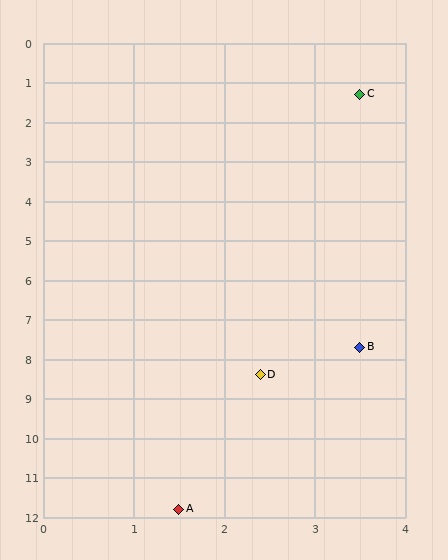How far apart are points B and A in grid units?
Points B and A are about 4.6 grid units apart.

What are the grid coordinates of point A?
Point A is at approximately (1.5, 11.8).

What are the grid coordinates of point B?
Point B is at approximately (3.5, 7.7).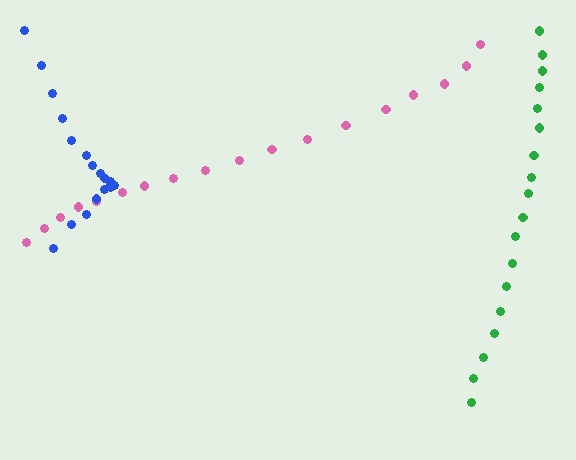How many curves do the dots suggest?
There are 3 distinct paths.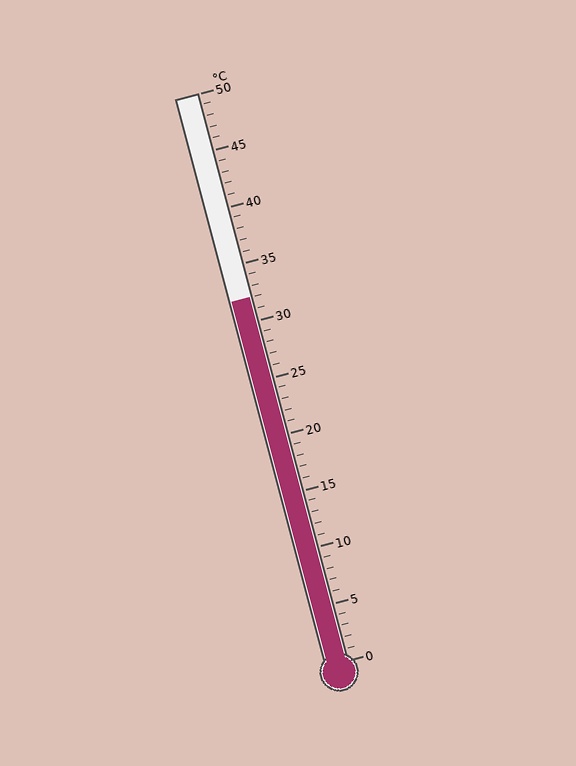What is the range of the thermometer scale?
The thermometer scale ranges from 0°C to 50°C.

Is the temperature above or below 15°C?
The temperature is above 15°C.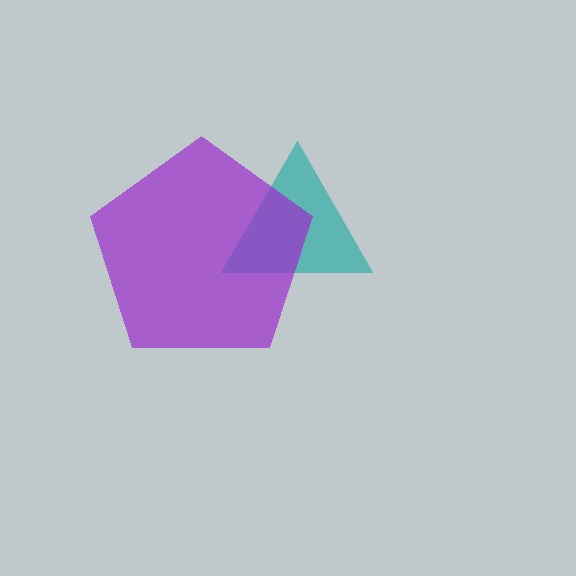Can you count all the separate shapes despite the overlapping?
Yes, there are 2 separate shapes.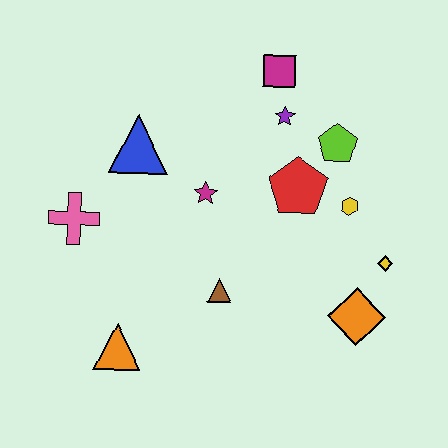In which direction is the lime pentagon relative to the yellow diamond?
The lime pentagon is above the yellow diamond.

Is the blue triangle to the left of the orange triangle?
No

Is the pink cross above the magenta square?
No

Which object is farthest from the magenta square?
The orange triangle is farthest from the magenta square.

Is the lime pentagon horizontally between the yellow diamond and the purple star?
Yes